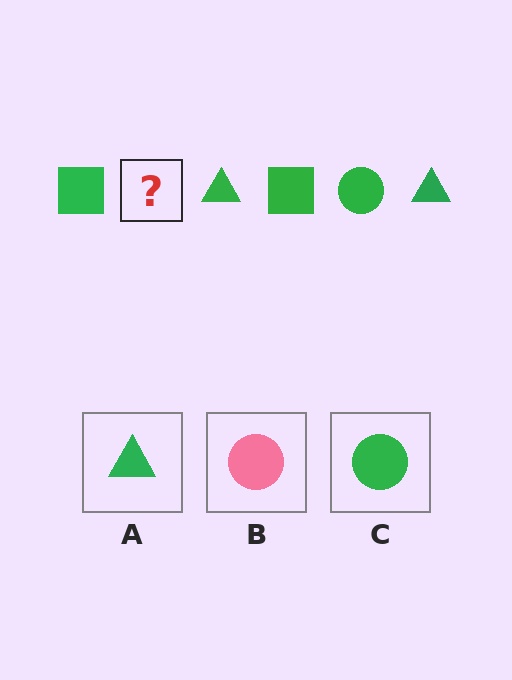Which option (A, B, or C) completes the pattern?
C.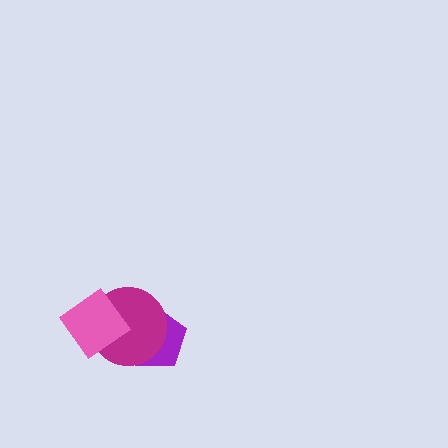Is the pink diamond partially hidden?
No, no other shape covers it.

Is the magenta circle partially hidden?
Yes, it is partially covered by another shape.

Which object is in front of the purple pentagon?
The magenta circle is in front of the purple pentagon.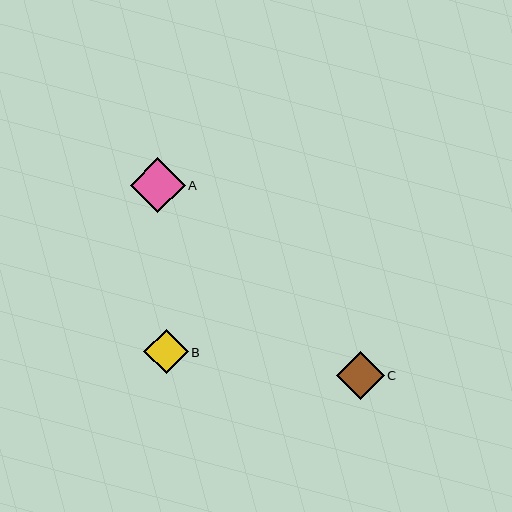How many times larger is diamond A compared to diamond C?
Diamond A is approximately 1.2 times the size of diamond C.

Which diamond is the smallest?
Diamond B is the smallest with a size of approximately 45 pixels.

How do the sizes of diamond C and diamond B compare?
Diamond C and diamond B are approximately the same size.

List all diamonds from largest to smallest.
From largest to smallest: A, C, B.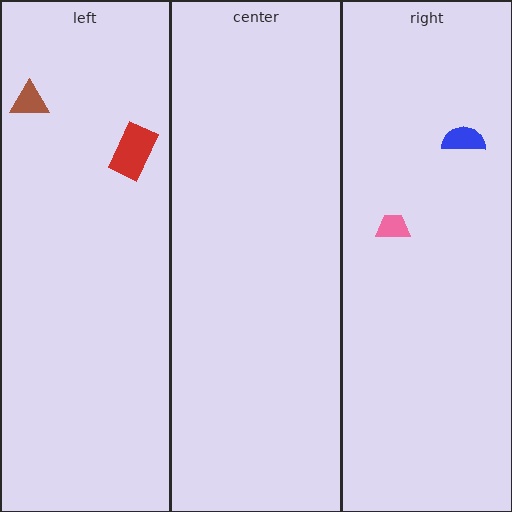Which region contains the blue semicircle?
The right region.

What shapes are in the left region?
The brown triangle, the red rectangle.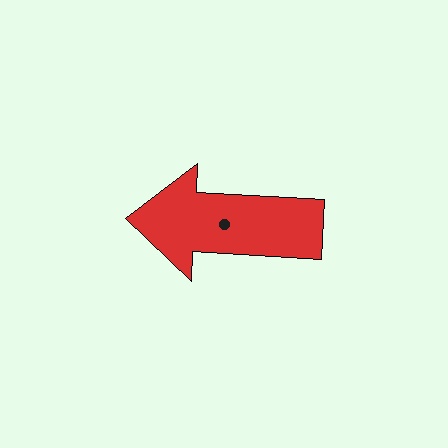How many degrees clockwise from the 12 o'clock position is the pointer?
Approximately 273 degrees.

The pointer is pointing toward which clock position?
Roughly 9 o'clock.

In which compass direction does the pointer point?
West.